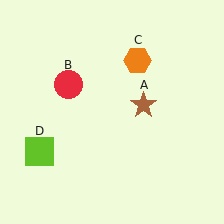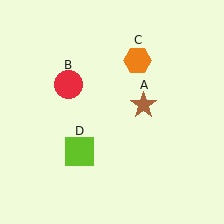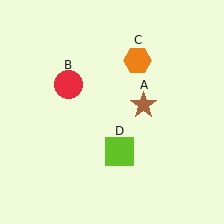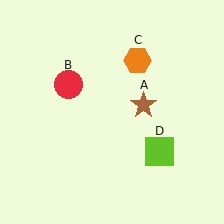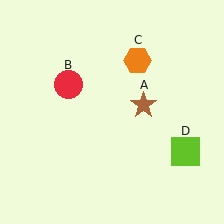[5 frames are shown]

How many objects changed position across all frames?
1 object changed position: lime square (object D).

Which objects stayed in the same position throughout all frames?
Brown star (object A) and red circle (object B) and orange hexagon (object C) remained stationary.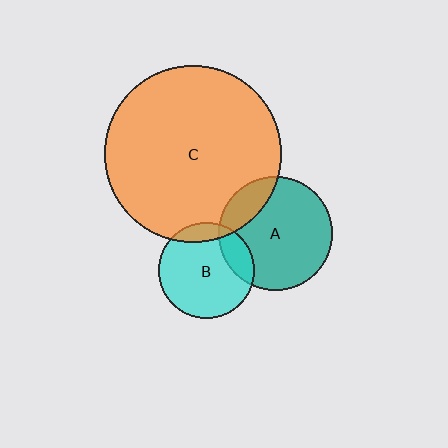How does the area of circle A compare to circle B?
Approximately 1.4 times.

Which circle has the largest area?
Circle C (orange).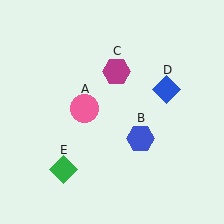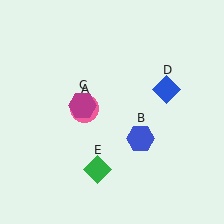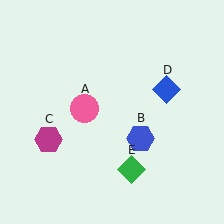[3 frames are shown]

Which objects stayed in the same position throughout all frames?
Pink circle (object A) and blue hexagon (object B) and blue diamond (object D) remained stationary.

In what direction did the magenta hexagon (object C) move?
The magenta hexagon (object C) moved down and to the left.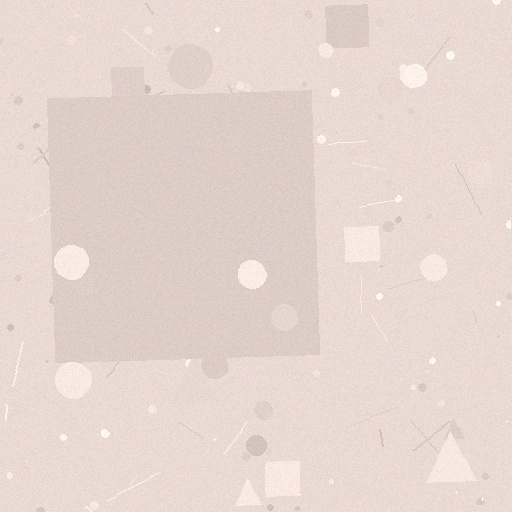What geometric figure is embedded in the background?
A square is embedded in the background.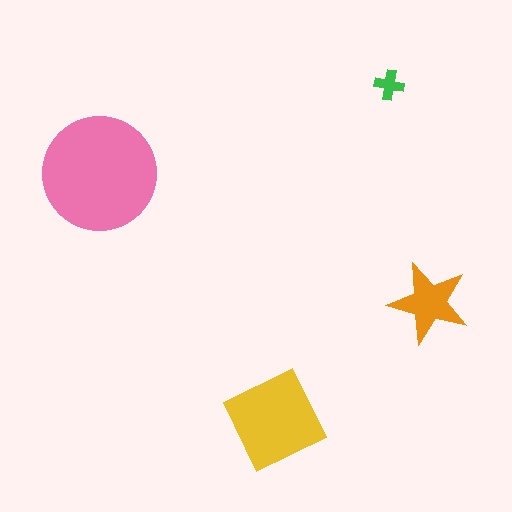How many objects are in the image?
There are 4 objects in the image.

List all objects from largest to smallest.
The pink circle, the yellow square, the orange star, the green cross.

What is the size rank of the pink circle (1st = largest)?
1st.